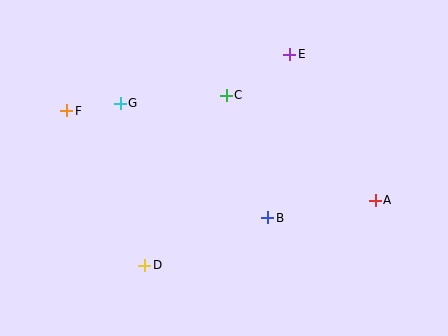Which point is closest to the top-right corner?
Point E is closest to the top-right corner.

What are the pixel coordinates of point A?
Point A is at (375, 200).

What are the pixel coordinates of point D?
Point D is at (145, 265).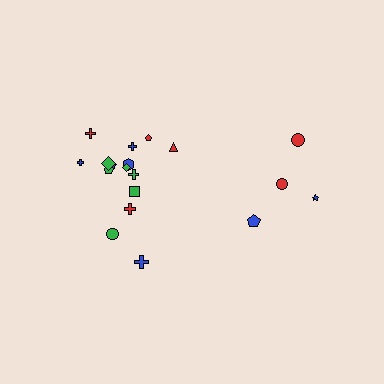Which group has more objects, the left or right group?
The left group.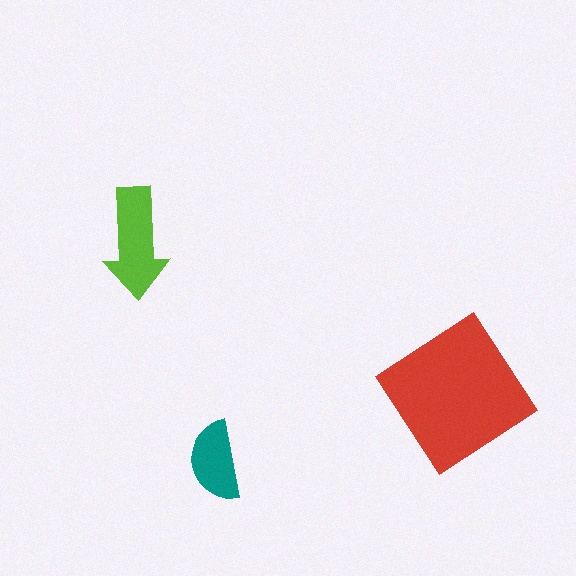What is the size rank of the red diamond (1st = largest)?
1st.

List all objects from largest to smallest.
The red diamond, the lime arrow, the teal semicircle.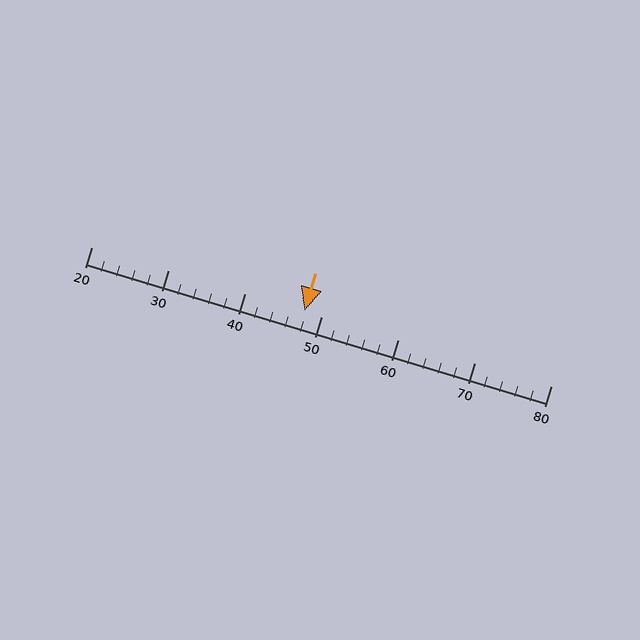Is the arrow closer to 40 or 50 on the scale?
The arrow is closer to 50.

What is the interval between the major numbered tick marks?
The major tick marks are spaced 10 units apart.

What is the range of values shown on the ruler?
The ruler shows values from 20 to 80.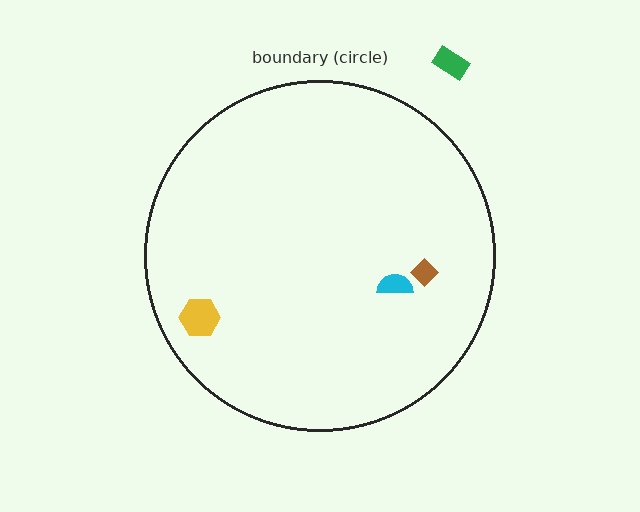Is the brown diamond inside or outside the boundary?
Inside.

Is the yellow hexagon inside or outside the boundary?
Inside.